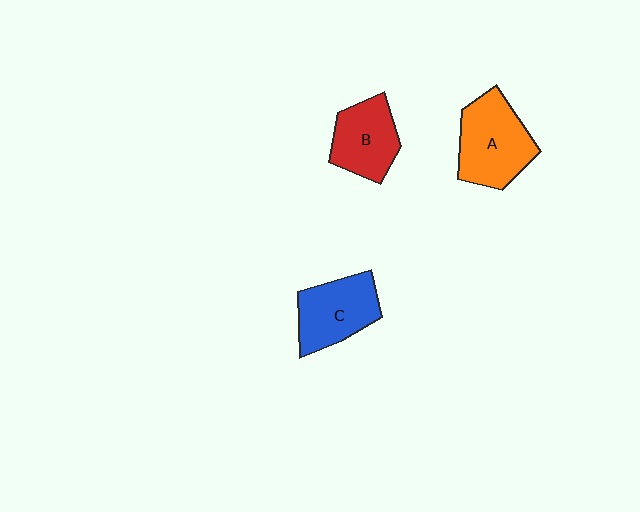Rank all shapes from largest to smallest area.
From largest to smallest: A (orange), C (blue), B (red).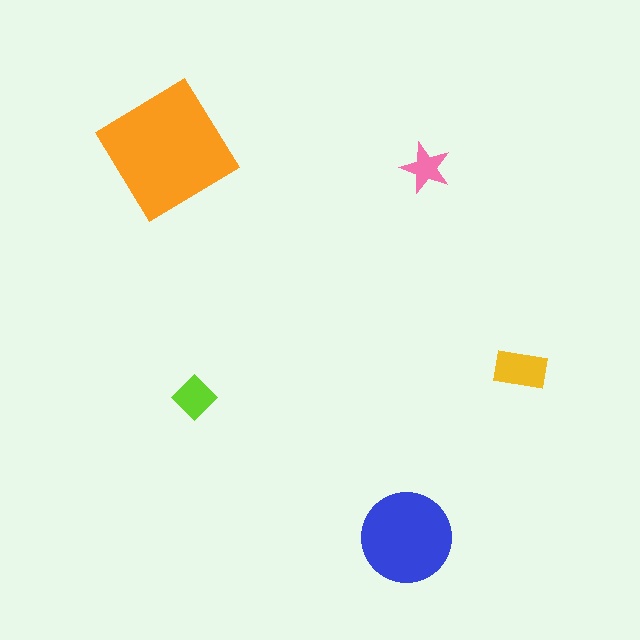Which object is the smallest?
The pink star.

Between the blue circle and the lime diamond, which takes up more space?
The blue circle.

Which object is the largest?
The orange diamond.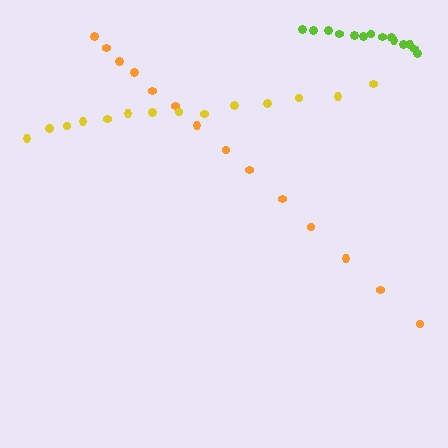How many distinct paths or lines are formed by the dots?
There are 3 distinct paths.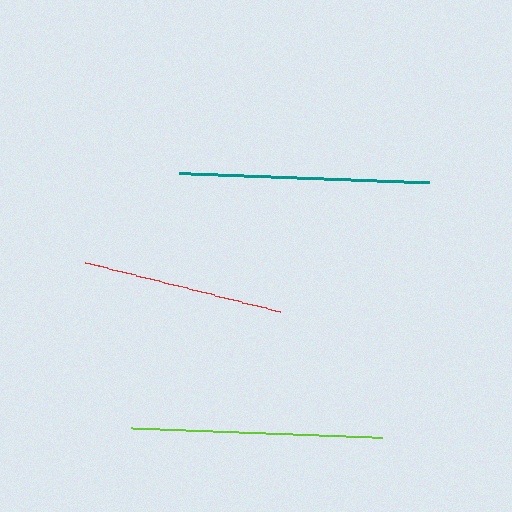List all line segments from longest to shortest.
From longest to shortest: lime, teal, red.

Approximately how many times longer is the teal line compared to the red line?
The teal line is approximately 1.2 times the length of the red line.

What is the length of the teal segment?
The teal segment is approximately 250 pixels long.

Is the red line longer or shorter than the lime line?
The lime line is longer than the red line.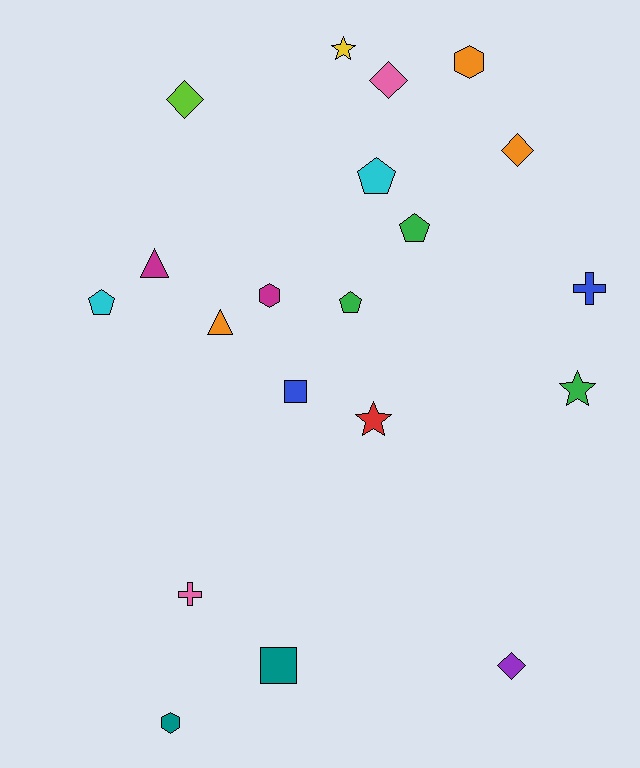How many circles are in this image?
There are no circles.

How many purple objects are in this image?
There is 1 purple object.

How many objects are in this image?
There are 20 objects.